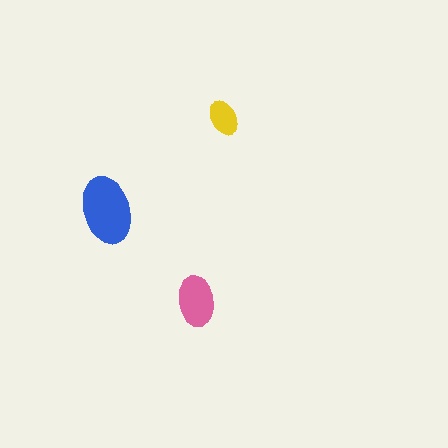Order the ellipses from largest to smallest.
the blue one, the pink one, the yellow one.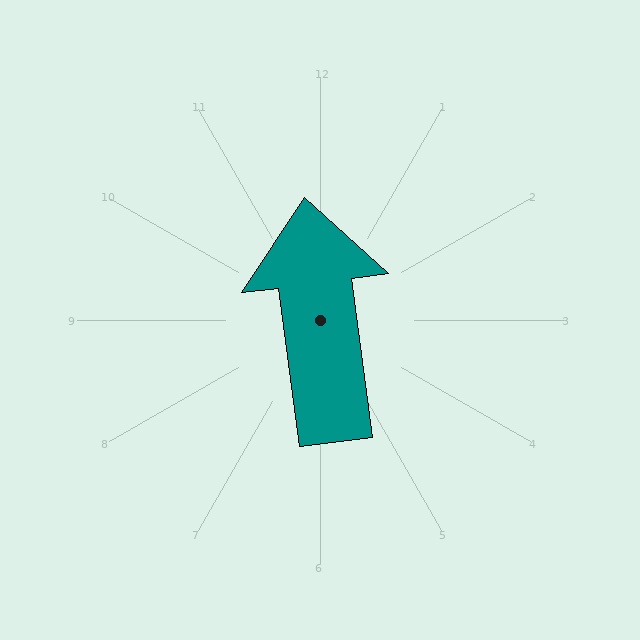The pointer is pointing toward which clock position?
Roughly 12 o'clock.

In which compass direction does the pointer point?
North.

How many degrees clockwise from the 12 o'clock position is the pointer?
Approximately 353 degrees.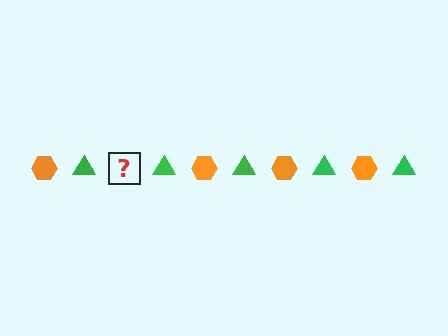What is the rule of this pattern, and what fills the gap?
The rule is that the pattern alternates between orange hexagon and green triangle. The gap should be filled with an orange hexagon.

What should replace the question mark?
The question mark should be replaced with an orange hexagon.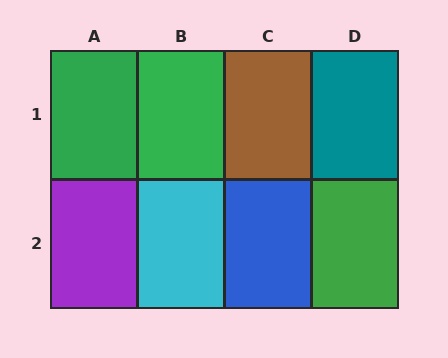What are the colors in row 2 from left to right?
Purple, cyan, blue, green.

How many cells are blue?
1 cell is blue.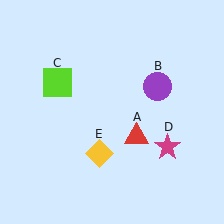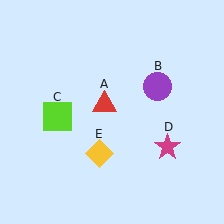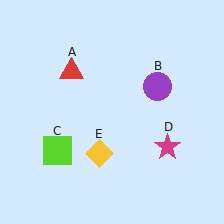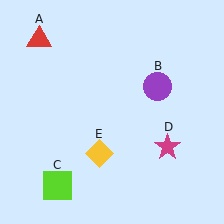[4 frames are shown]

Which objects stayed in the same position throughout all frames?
Purple circle (object B) and magenta star (object D) and yellow diamond (object E) remained stationary.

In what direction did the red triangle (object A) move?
The red triangle (object A) moved up and to the left.